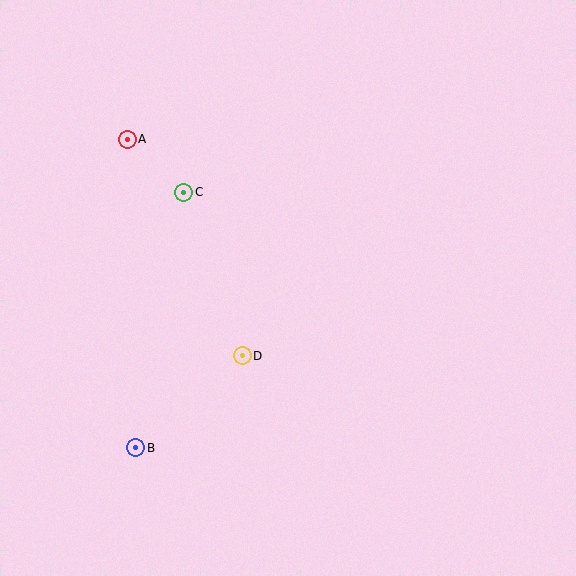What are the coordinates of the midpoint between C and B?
The midpoint between C and B is at (160, 320).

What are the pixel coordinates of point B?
Point B is at (136, 448).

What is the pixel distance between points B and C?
The distance between B and C is 260 pixels.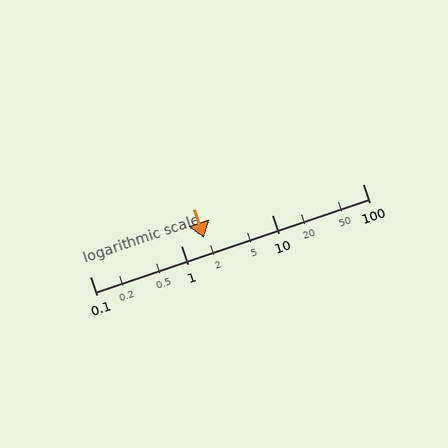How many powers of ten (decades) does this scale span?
The scale spans 3 decades, from 0.1 to 100.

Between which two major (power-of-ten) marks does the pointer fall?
The pointer is between 1 and 10.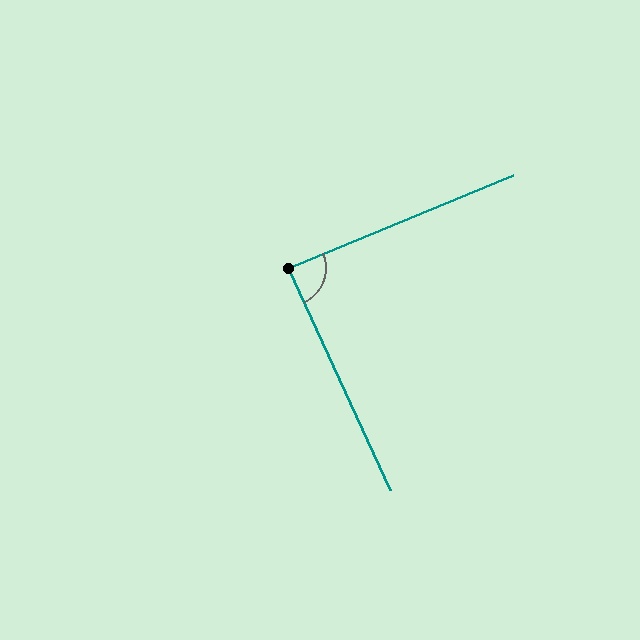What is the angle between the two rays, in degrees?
Approximately 88 degrees.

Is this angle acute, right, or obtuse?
It is approximately a right angle.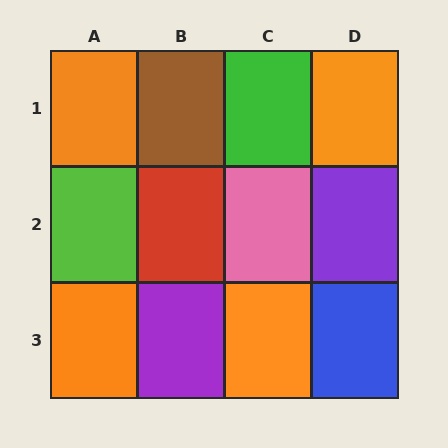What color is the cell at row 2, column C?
Pink.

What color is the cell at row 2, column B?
Red.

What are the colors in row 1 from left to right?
Orange, brown, green, orange.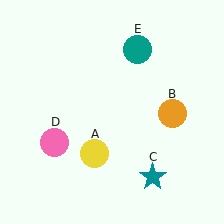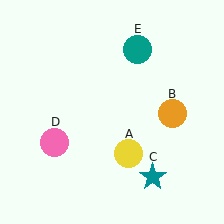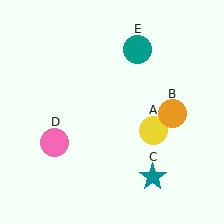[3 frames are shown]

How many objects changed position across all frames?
1 object changed position: yellow circle (object A).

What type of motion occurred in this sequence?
The yellow circle (object A) rotated counterclockwise around the center of the scene.